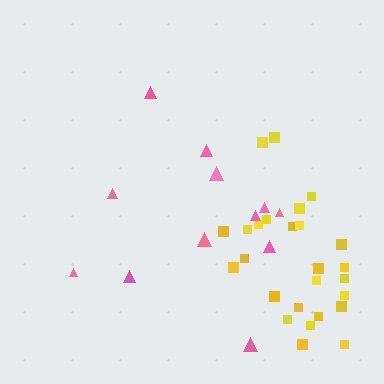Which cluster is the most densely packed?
Yellow.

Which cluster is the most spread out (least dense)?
Pink.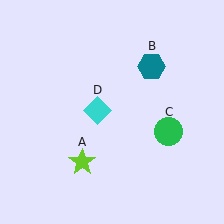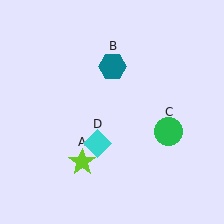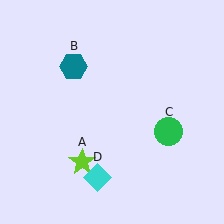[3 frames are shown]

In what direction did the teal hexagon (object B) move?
The teal hexagon (object B) moved left.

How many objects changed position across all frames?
2 objects changed position: teal hexagon (object B), cyan diamond (object D).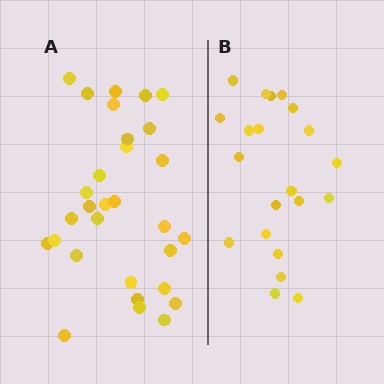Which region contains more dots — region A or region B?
Region A (the left region) has more dots.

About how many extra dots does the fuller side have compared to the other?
Region A has roughly 8 or so more dots than region B.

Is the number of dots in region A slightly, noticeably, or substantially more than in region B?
Region A has noticeably more, but not dramatically so. The ratio is roughly 1.4 to 1.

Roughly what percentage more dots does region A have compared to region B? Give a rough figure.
About 45% more.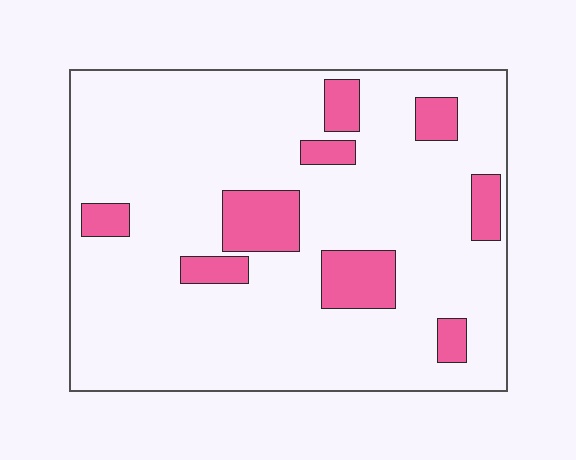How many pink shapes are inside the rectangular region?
9.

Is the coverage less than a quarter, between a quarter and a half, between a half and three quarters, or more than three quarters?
Less than a quarter.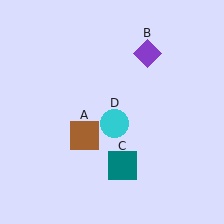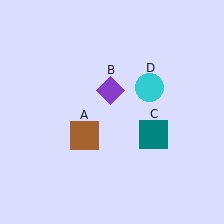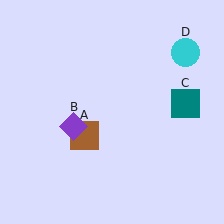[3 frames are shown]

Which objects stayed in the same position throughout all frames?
Brown square (object A) remained stationary.